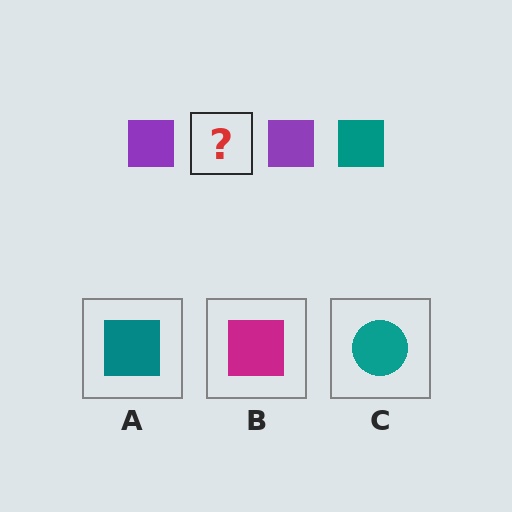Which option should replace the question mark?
Option A.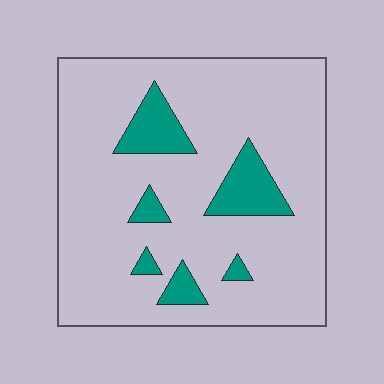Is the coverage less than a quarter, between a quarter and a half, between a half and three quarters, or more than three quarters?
Less than a quarter.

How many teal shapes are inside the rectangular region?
6.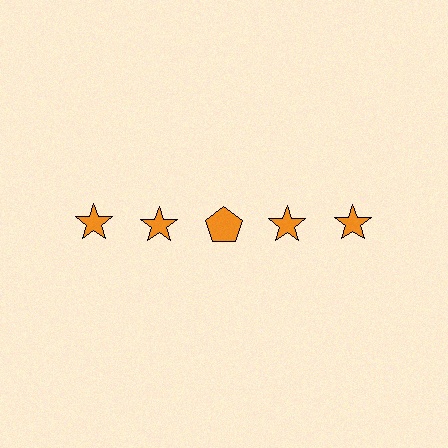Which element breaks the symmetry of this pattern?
The orange pentagon in the top row, center column breaks the symmetry. All other shapes are orange stars.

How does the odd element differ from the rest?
It has a different shape: pentagon instead of star.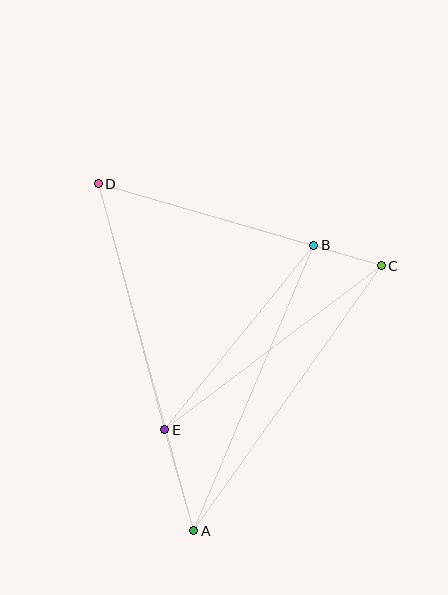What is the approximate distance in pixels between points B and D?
The distance between B and D is approximately 224 pixels.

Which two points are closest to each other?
Points B and C are closest to each other.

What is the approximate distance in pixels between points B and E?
The distance between B and E is approximately 237 pixels.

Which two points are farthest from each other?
Points A and D are farthest from each other.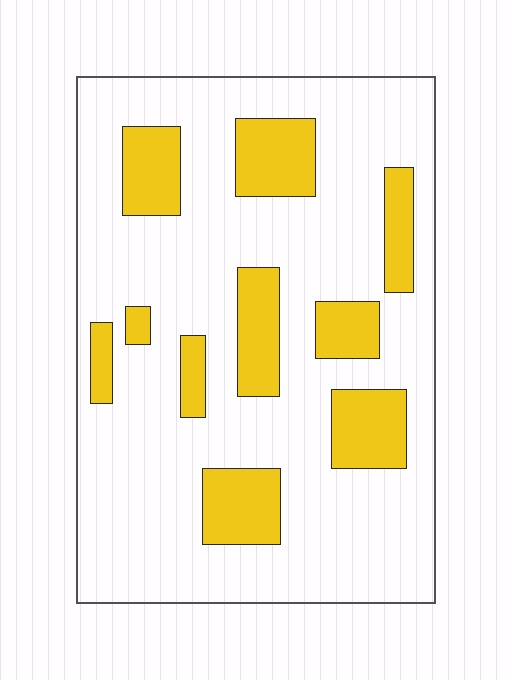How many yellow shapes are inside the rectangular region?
10.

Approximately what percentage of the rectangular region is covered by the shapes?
Approximately 20%.